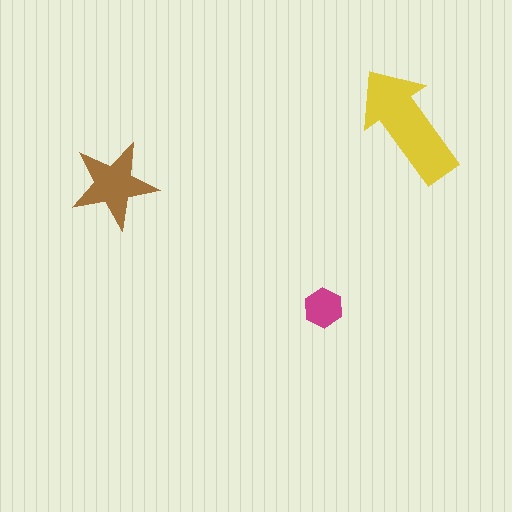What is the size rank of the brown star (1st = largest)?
2nd.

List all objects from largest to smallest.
The yellow arrow, the brown star, the magenta hexagon.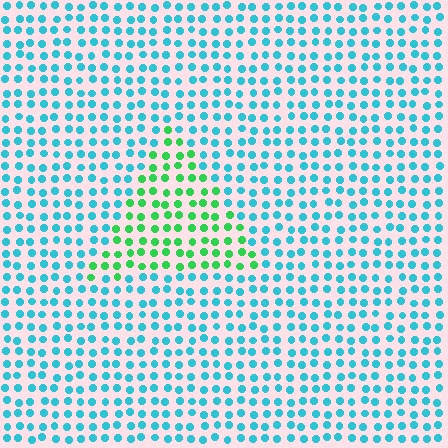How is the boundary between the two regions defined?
The boundary is defined purely by a slight shift in hue (about 53 degrees). Spacing, size, and orientation are identical on both sides.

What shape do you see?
I see a triangle.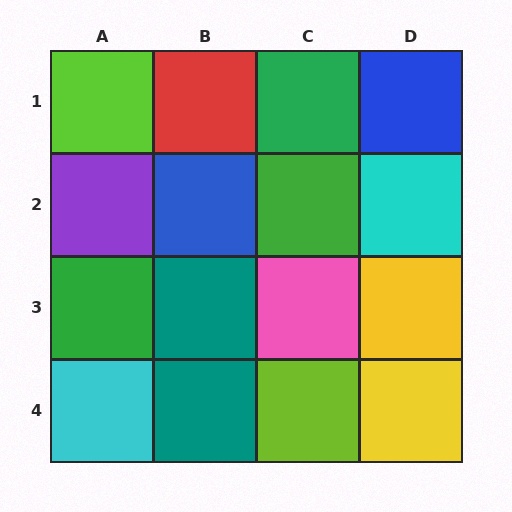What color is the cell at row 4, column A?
Cyan.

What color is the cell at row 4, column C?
Lime.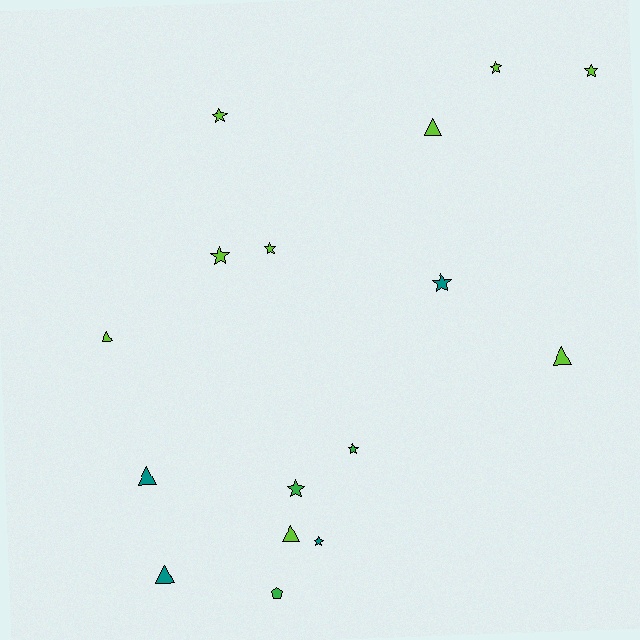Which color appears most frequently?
Lime, with 9 objects.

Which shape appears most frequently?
Star, with 9 objects.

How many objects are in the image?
There are 16 objects.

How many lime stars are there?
There are 5 lime stars.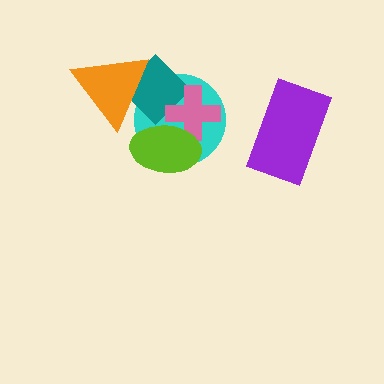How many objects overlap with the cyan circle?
4 objects overlap with the cyan circle.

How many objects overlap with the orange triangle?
2 objects overlap with the orange triangle.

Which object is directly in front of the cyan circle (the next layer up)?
The teal diamond is directly in front of the cyan circle.